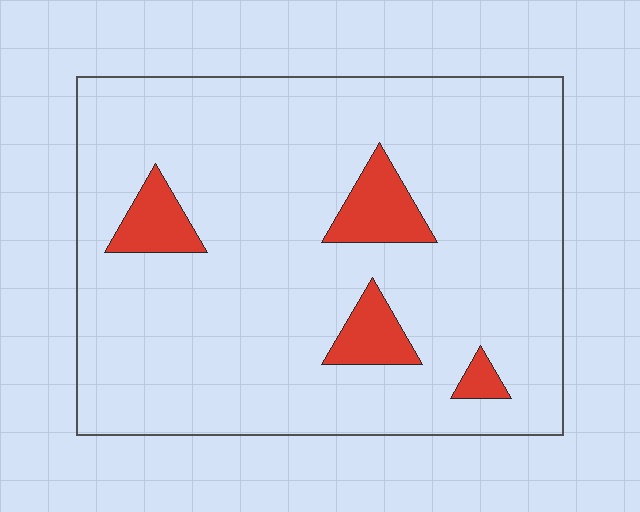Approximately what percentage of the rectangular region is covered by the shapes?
Approximately 10%.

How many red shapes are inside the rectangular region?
4.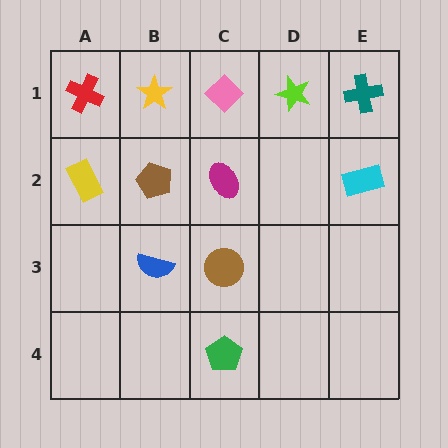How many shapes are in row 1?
5 shapes.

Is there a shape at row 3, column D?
No, that cell is empty.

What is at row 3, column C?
A brown circle.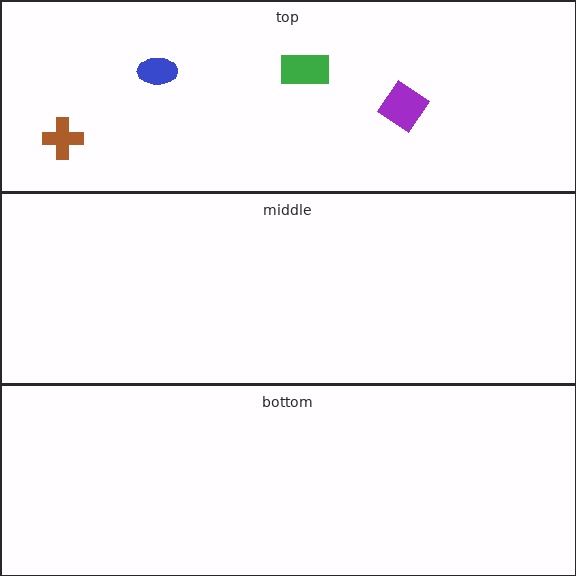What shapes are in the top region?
The blue ellipse, the purple diamond, the green rectangle, the brown cross.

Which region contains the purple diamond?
The top region.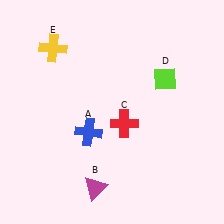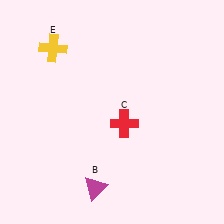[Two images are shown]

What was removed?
The lime diamond (D), the blue cross (A) were removed in Image 2.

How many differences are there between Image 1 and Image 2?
There are 2 differences between the two images.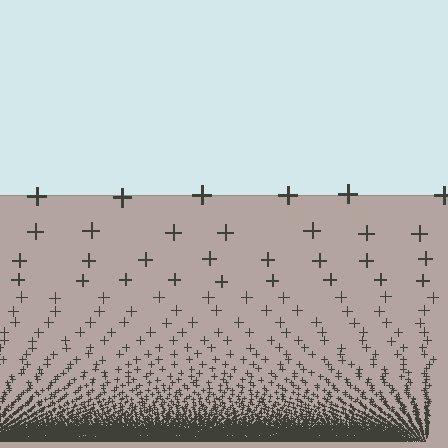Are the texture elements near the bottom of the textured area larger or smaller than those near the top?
Smaller. The gradient is inverted — elements near the bottom are smaller and denser.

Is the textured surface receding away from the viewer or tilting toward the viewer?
The surface appears to tilt toward the viewer. Texture elements get larger and sparser toward the top.